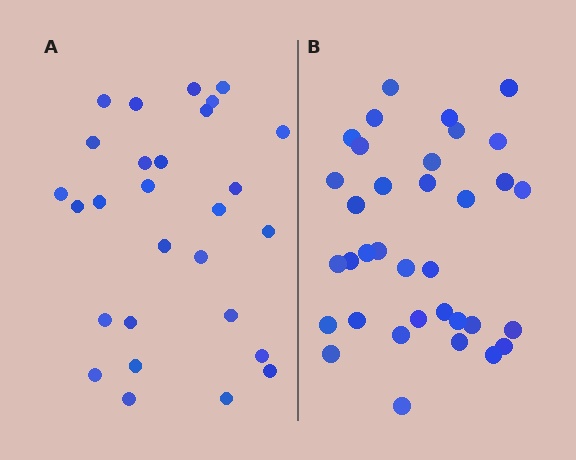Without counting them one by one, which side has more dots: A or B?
Region B (the right region) has more dots.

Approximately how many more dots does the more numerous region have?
Region B has roughly 8 or so more dots than region A.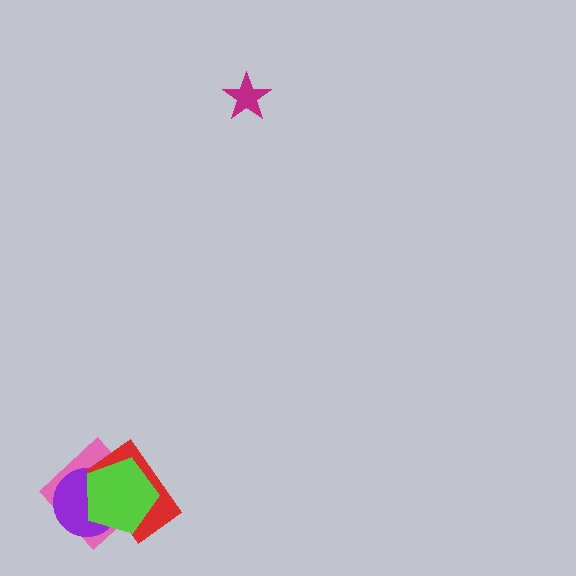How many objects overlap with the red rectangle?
3 objects overlap with the red rectangle.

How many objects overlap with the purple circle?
3 objects overlap with the purple circle.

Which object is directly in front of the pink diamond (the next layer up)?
The purple circle is directly in front of the pink diamond.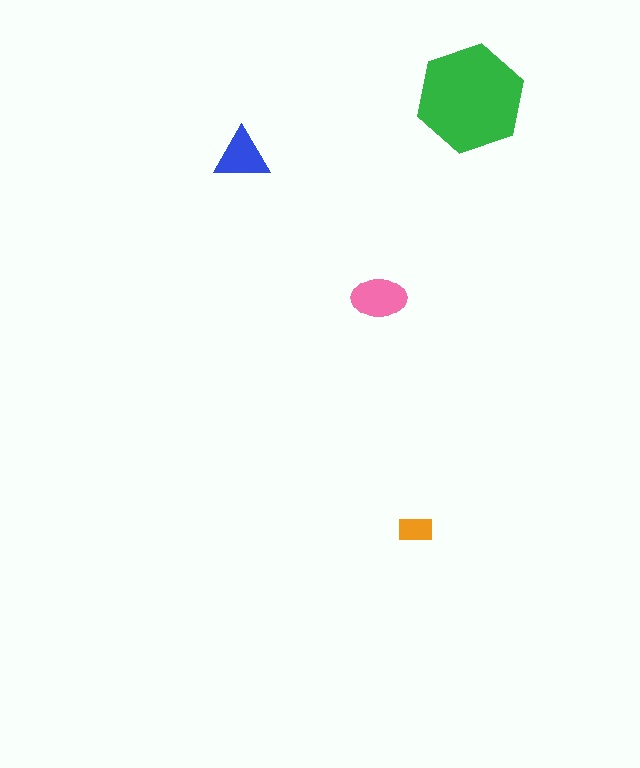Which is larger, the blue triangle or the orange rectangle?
The blue triangle.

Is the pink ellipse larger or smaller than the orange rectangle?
Larger.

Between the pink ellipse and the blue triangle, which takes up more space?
The pink ellipse.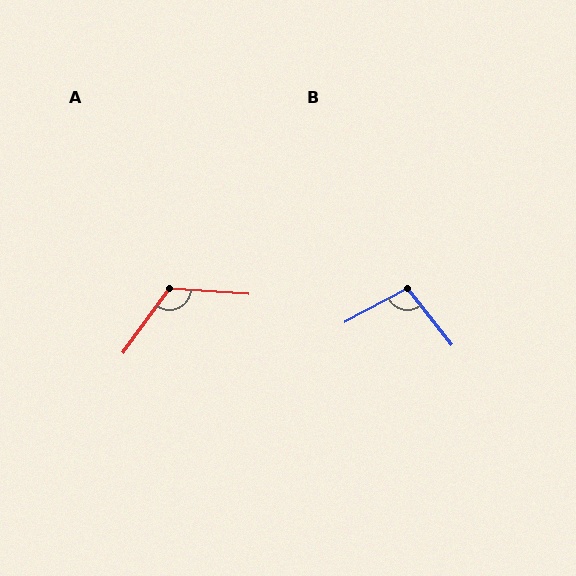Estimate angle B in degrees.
Approximately 100 degrees.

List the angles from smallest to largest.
B (100°), A (122°).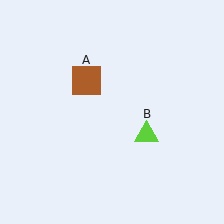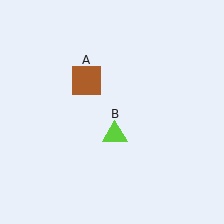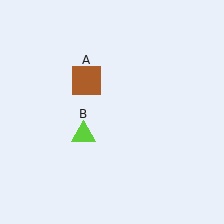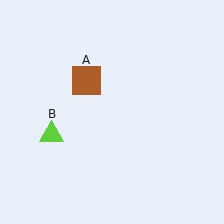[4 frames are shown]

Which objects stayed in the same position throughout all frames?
Brown square (object A) remained stationary.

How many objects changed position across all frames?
1 object changed position: lime triangle (object B).